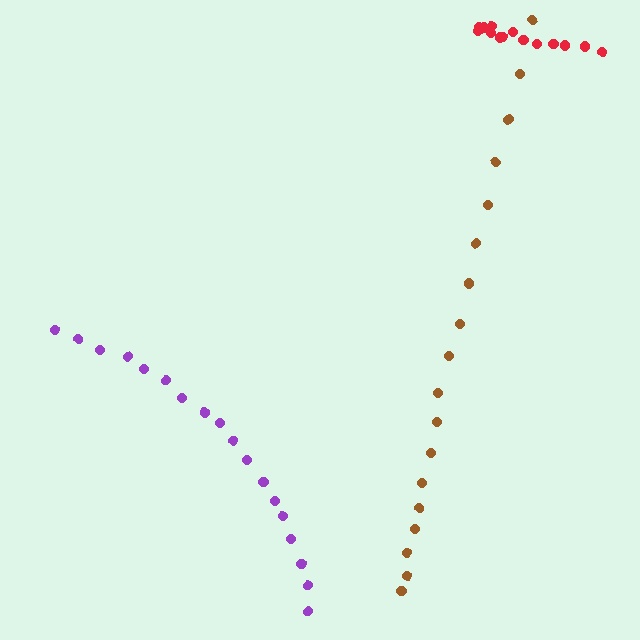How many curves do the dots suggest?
There are 3 distinct paths.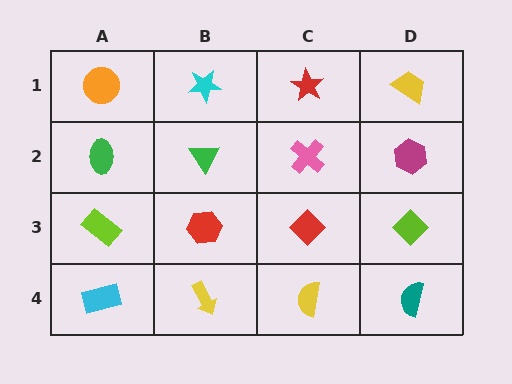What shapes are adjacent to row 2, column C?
A red star (row 1, column C), a red diamond (row 3, column C), a green triangle (row 2, column B), a magenta hexagon (row 2, column D).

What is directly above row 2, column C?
A red star.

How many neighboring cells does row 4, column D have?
2.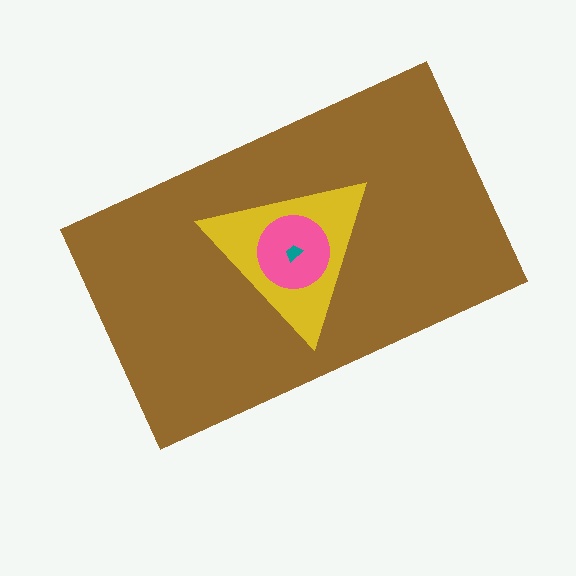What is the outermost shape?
The brown rectangle.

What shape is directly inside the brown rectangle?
The yellow triangle.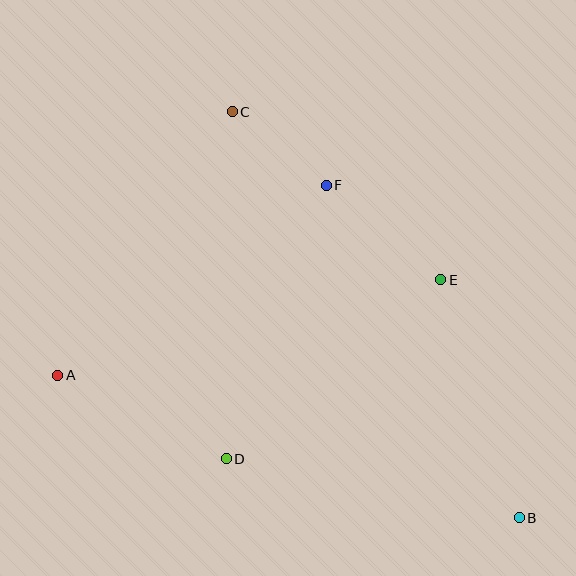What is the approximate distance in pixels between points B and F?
The distance between B and F is approximately 384 pixels.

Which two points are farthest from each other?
Points B and C are farthest from each other.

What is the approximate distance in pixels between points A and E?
The distance between A and E is approximately 395 pixels.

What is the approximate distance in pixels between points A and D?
The distance between A and D is approximately 188 pixels.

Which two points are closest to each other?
Points C and F are closest to each other.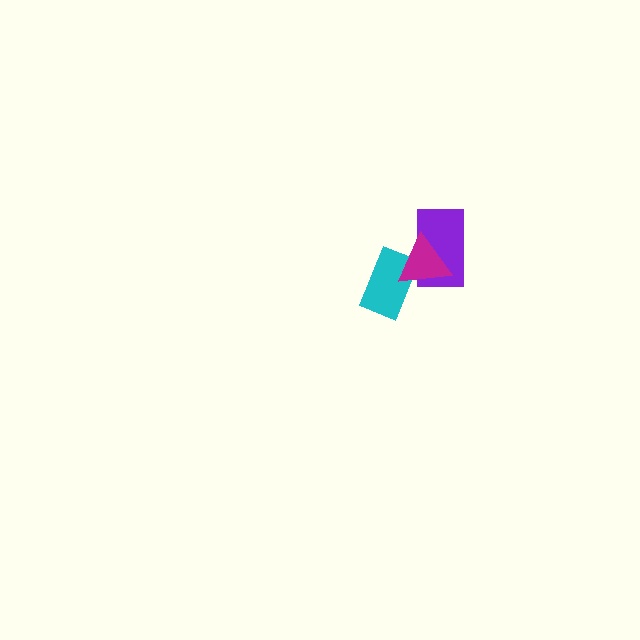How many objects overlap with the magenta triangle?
2 objects overlap with the magenta triangle.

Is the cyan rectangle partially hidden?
Yes, it is partially covered by another shape.